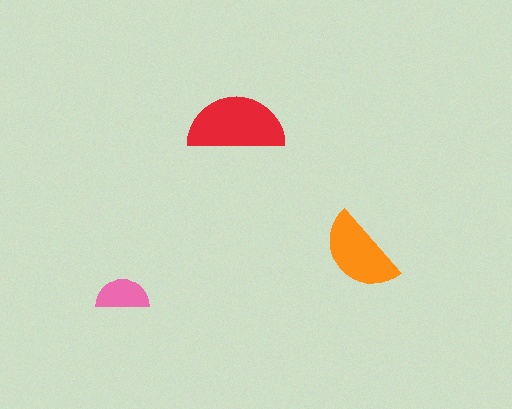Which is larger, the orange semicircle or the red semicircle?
The red one.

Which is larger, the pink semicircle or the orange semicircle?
The orange one.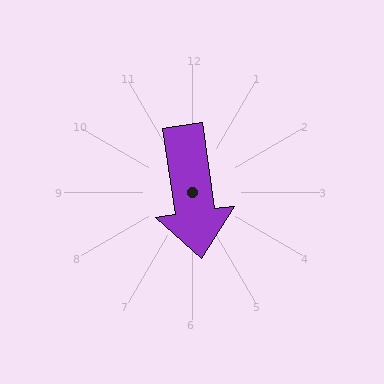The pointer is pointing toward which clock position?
Roughly 6 o'clock.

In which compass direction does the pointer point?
South.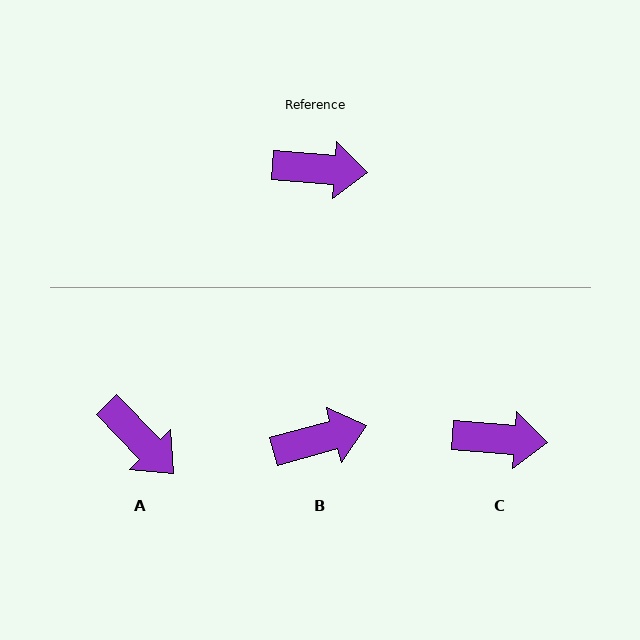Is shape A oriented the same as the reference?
No, it is off by about 41 degrees.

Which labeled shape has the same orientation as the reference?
C.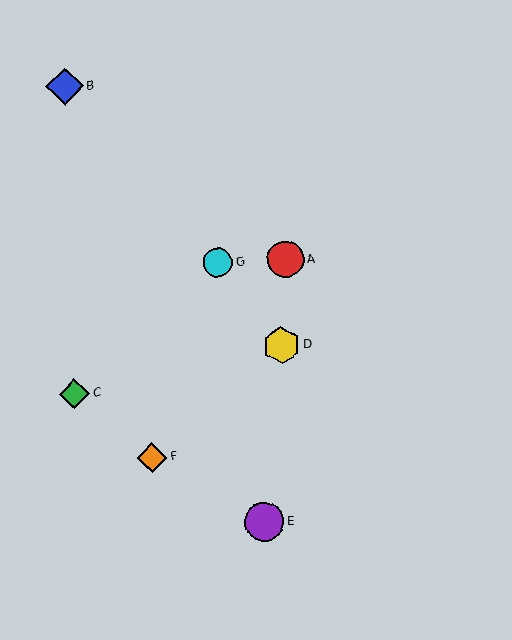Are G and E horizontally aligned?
No, G is at y≈262 and E is at y≈522.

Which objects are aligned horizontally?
Objects A, G are aligned horizontally.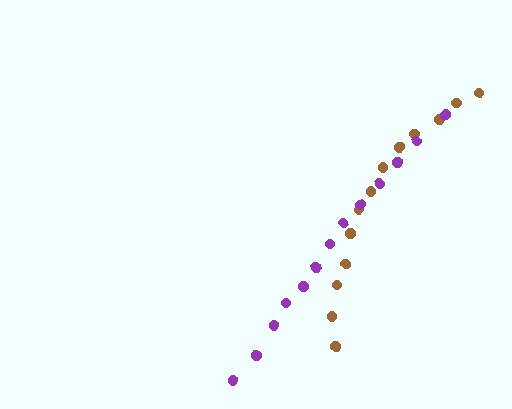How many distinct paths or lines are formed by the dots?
There are 2 distinct paths.